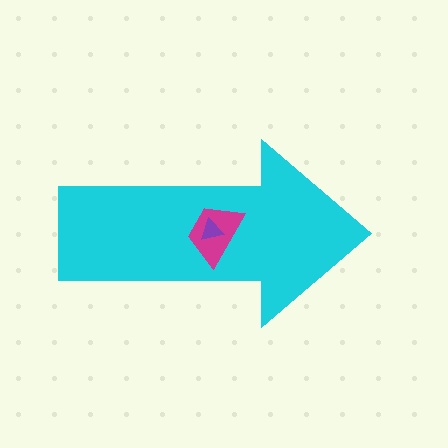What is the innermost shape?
The purple triangle.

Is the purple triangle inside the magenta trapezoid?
Yes.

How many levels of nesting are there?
3.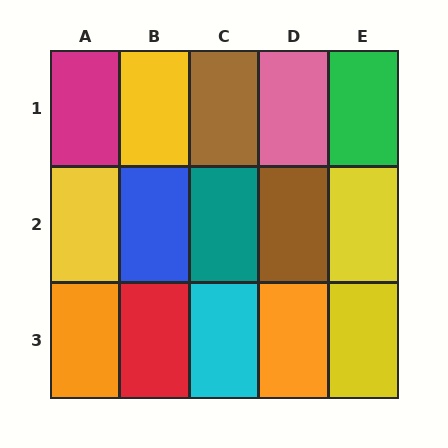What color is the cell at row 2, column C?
Teal.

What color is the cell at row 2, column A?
Yellow.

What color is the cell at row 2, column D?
Brown.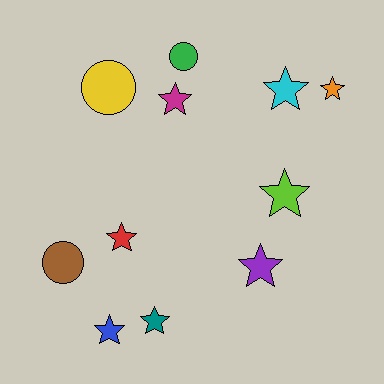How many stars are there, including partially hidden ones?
There are 8 stars.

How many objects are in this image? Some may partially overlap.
There are 11 objects.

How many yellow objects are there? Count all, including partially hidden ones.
There is 1 yellow object.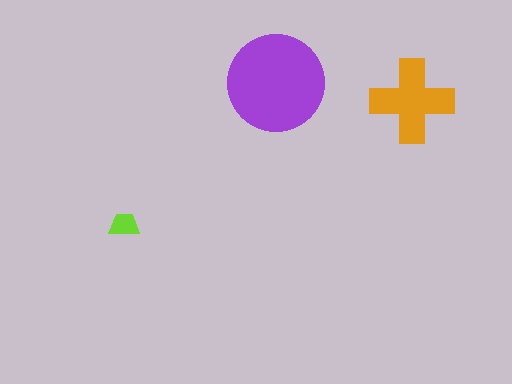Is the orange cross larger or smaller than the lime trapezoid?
Larger.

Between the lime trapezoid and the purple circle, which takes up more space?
The purple circle.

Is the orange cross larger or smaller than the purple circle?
Smaller.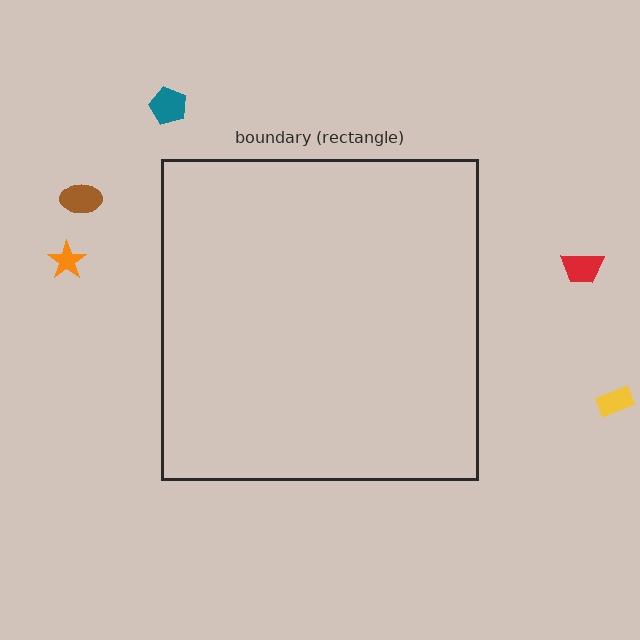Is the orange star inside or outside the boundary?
Outside.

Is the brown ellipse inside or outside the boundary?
Outside.